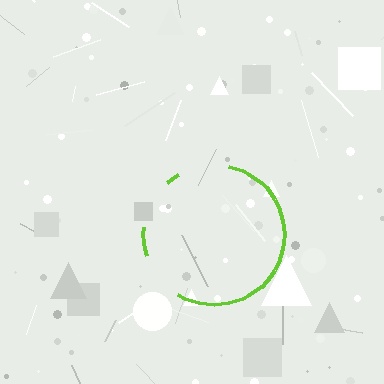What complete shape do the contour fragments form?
The contour fragments form a circle.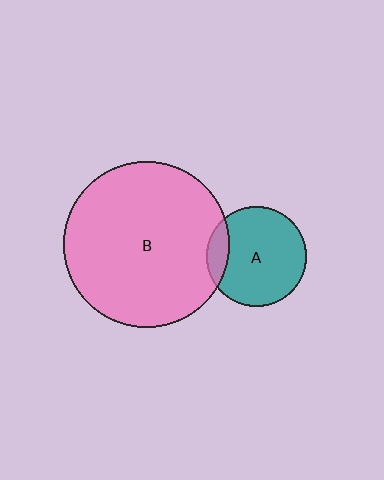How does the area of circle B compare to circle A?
Approximately 2.7 times.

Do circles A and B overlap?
Yes.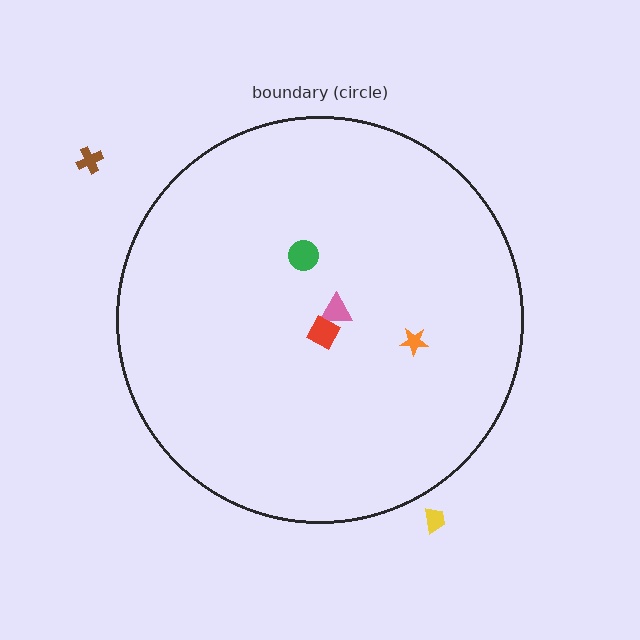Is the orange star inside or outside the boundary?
Inside.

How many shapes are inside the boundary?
4 inside, 2 outside.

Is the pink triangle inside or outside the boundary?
Inside.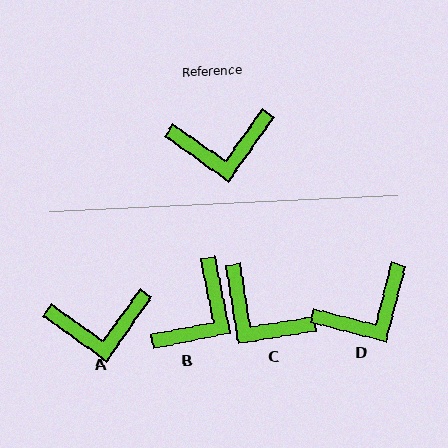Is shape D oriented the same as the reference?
No, it is off by about 21 degrees.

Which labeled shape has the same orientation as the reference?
A.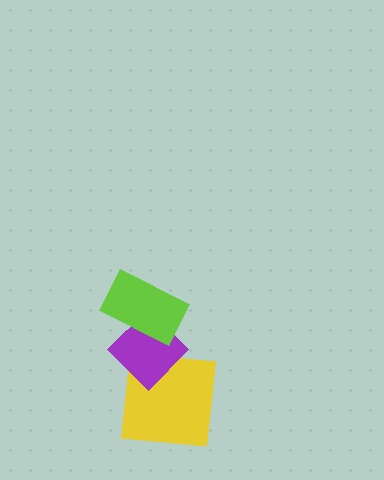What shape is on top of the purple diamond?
The lime rectangle is on top of the purple diamond.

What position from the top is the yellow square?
The yellow square is 3rd from the top.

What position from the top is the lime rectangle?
The lime rectangle is 1st from the top.